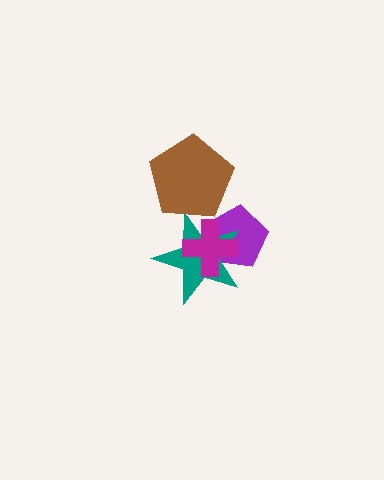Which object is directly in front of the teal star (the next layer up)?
The magenta cross is directly in front of the teal star.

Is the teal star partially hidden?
Yes, it is partially covered by another shape.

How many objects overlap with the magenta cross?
2 objects overlap with the magenta cross.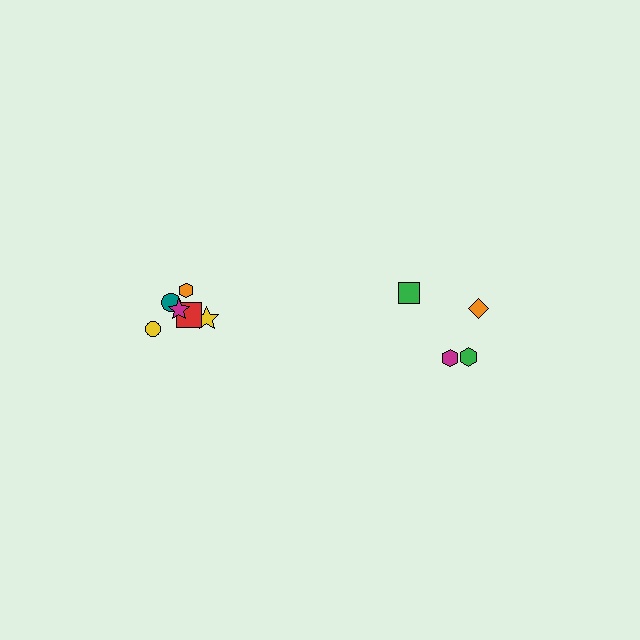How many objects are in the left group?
There are 6 objects.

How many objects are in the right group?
There are 4 objects.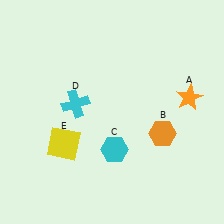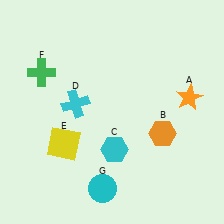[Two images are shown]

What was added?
A green cross (F), a cyan circle (G) were added in Image 2.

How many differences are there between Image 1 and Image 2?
There are 2 differences between the two images.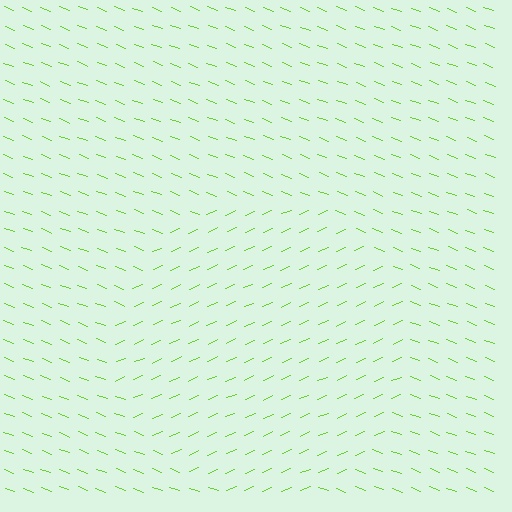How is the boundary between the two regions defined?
The boundary is defined purely by a change in line orientation (approximately 45 degrees difference). All lines are the same color and thickness.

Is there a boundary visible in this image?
Yes, there is a texture boundary formed by a change in line orientation.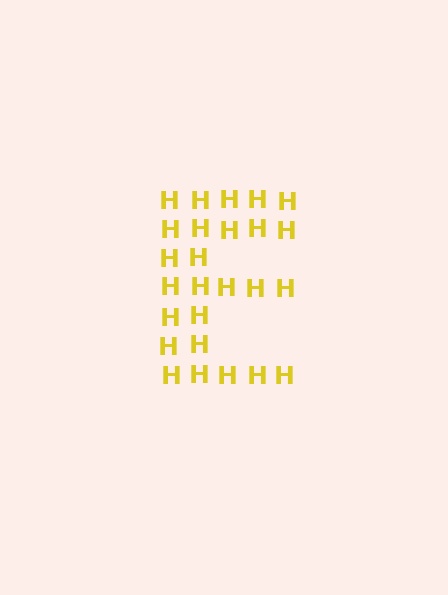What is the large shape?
The large shape is the letter E.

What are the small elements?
The small elements are letter H's.